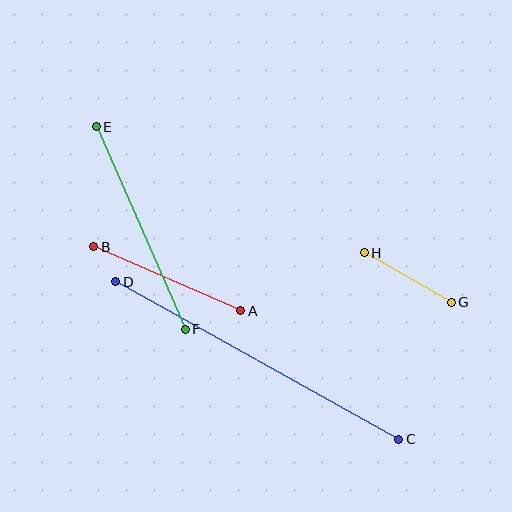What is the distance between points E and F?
The distance is approximately 221 pixels.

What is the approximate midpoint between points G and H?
The midpoint is at approximately (408, 278) pixels.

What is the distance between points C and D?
The distance is approximately 324 pixels.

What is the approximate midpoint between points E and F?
The midpoint is at approximately (141, 228) pixels.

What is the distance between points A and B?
The distance is approximately 161 pixels.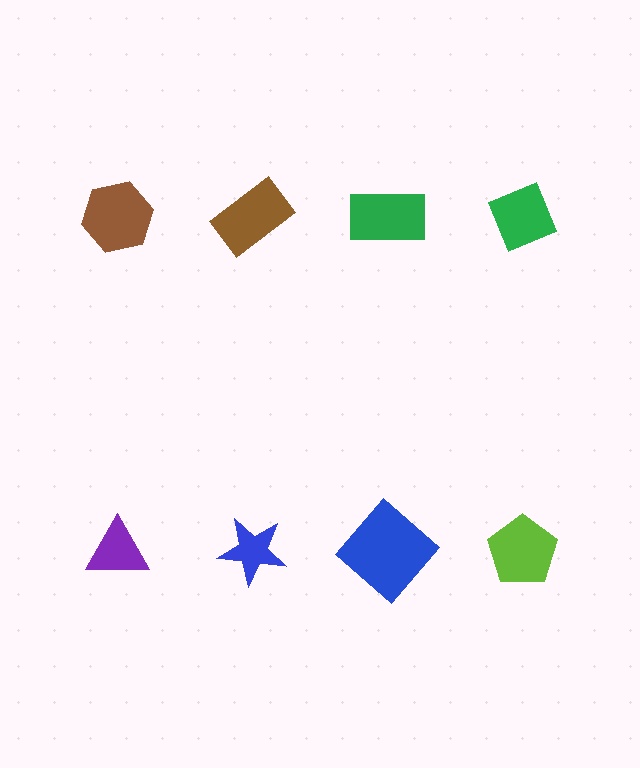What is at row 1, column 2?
A brown rectangle.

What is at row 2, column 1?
A purple triangle.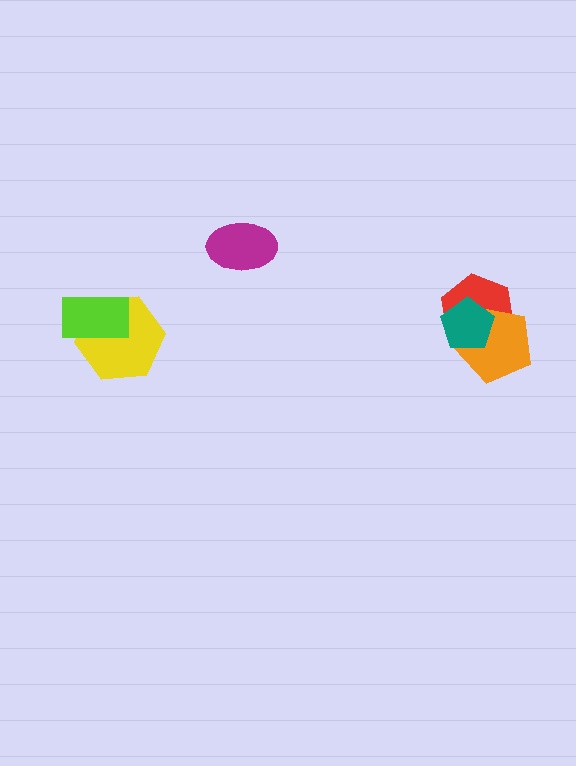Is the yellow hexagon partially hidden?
Yes, it is partially covered by another shape.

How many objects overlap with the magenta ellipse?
0 objects overlap with the magenta ellipse.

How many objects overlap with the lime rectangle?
1 object overlaps with the lime rectangle.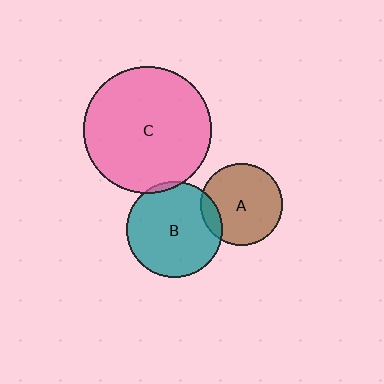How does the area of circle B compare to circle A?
Approximately 1.4 times.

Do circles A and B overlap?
Yes.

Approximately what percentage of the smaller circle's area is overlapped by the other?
Approximately 10%.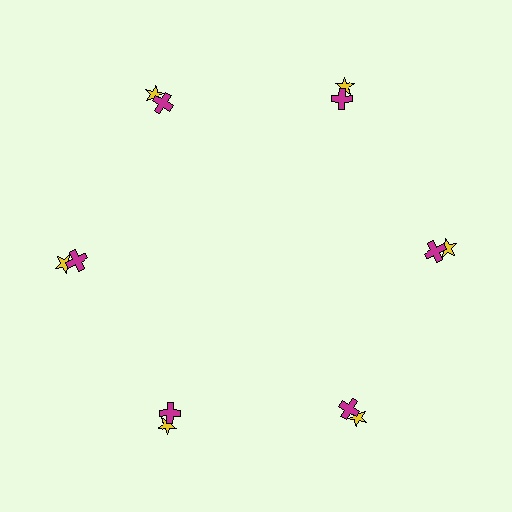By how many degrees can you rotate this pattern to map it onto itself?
The pattern maps onto itself every 60 degrees of rotation.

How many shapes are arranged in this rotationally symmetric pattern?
There are 12 shapes, arranged in 6 groups of 2.